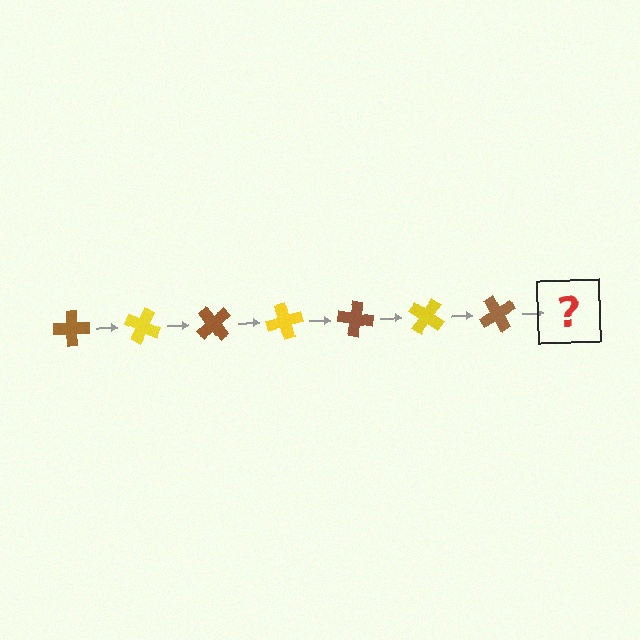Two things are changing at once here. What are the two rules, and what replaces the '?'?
The two rules are that it rotates 25 degrees each step and the color cycles through brown and yellow. The '?' should be a yellow cross, rotated 175 degrees from the start.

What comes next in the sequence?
The next element should be a yellow cross, rotated 175 degrees from the start.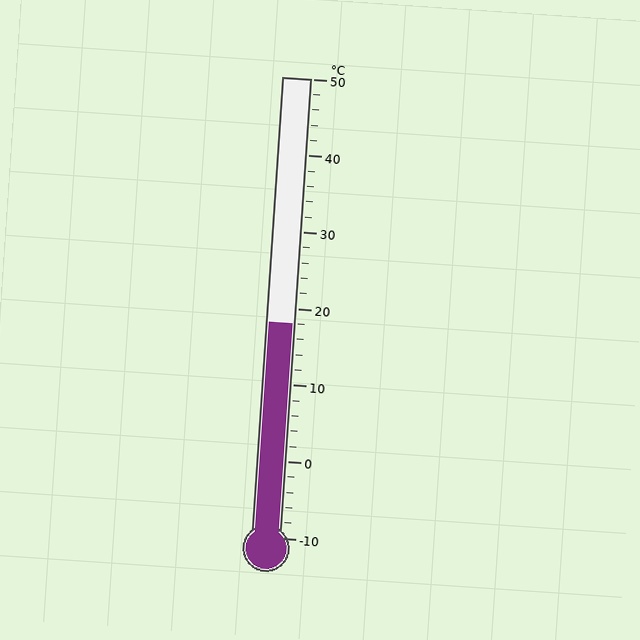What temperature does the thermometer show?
The thermometer shows approximately 18°C.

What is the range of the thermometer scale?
The thermometer scale ranges from -10°C to 50°C.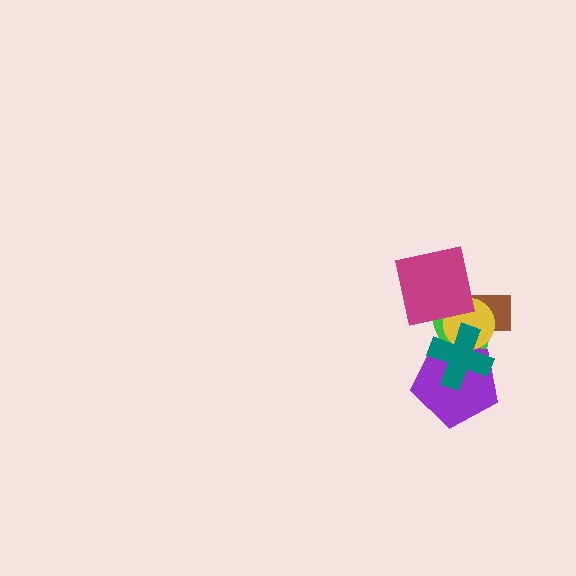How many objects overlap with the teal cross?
4 objects overlap with the teal cross.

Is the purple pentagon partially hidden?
Yes, it is partially covered by another shape.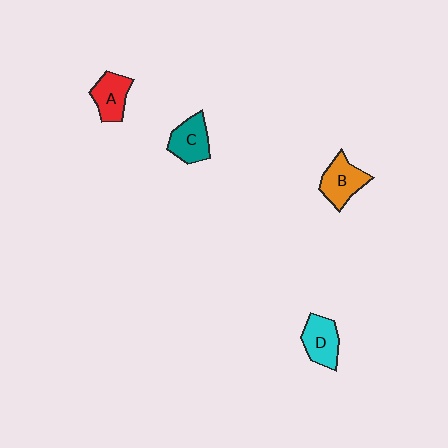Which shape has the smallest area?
Shape A (red).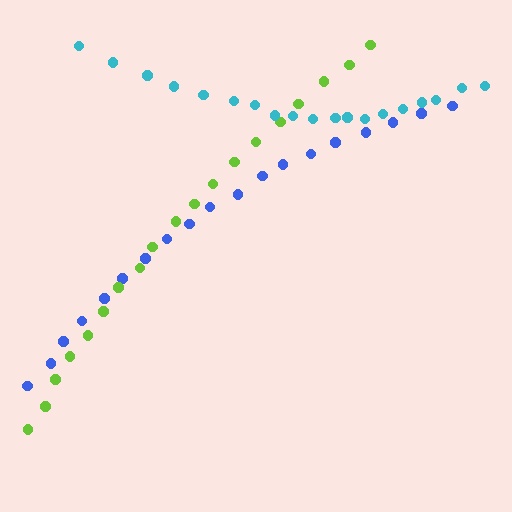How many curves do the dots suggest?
There are 3 distinct paths.